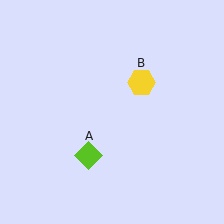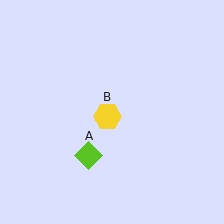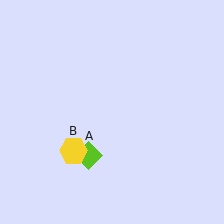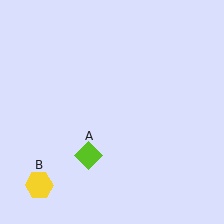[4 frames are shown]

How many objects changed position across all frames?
1 object changed position: yellow hexagon (object B).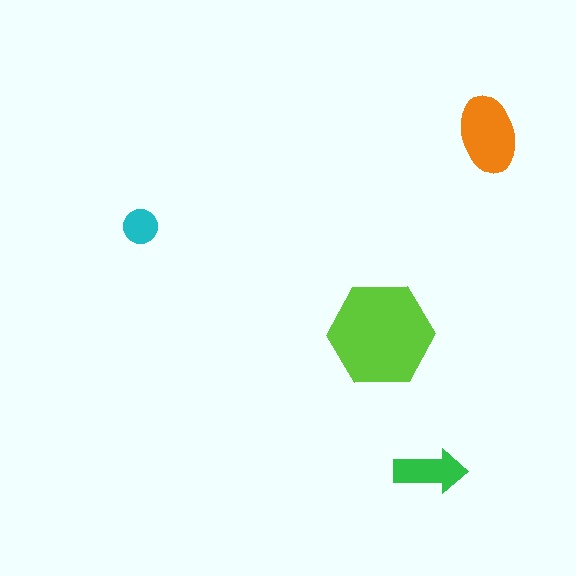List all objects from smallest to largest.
The cyan circle, the green arrow, the orange ellipse, the lime hexagon.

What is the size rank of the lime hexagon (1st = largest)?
1st.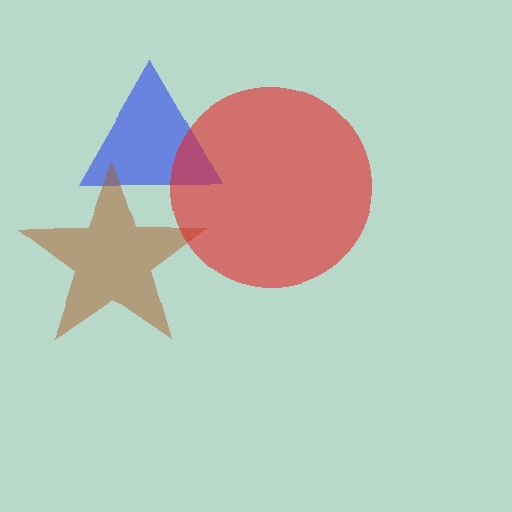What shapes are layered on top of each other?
The layered shapes are: a blue triangle, a brown star, a red circle.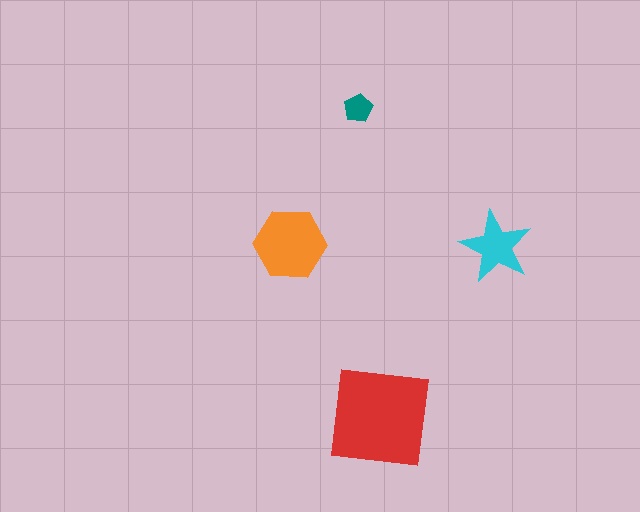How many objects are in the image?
There are 4 objects in the image.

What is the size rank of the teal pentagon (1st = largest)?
4th.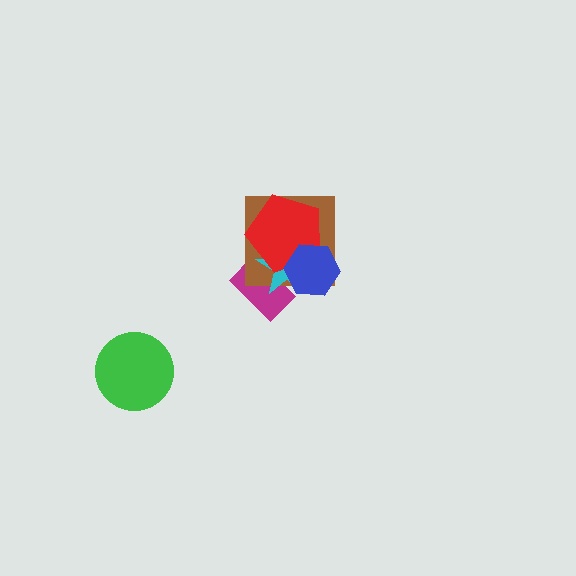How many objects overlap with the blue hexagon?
3 objects overlap with the blue hexagon.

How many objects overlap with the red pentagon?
4 objects overlap with the red pentagon.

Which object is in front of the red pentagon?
The blue hexagon is in front of the red pentagon.